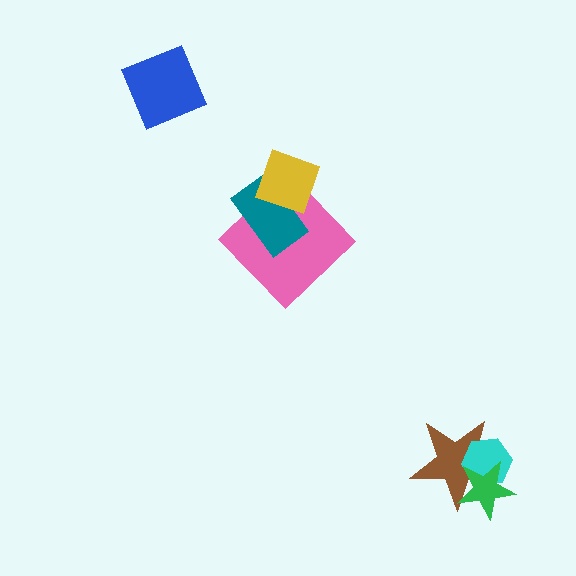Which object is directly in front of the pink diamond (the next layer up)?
The teal rectangle is directly in front of the pink diamond.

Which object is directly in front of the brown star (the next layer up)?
The cyan hexagon is directly in front of the brown star.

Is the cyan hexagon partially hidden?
Yes, it is partially covered by another shape.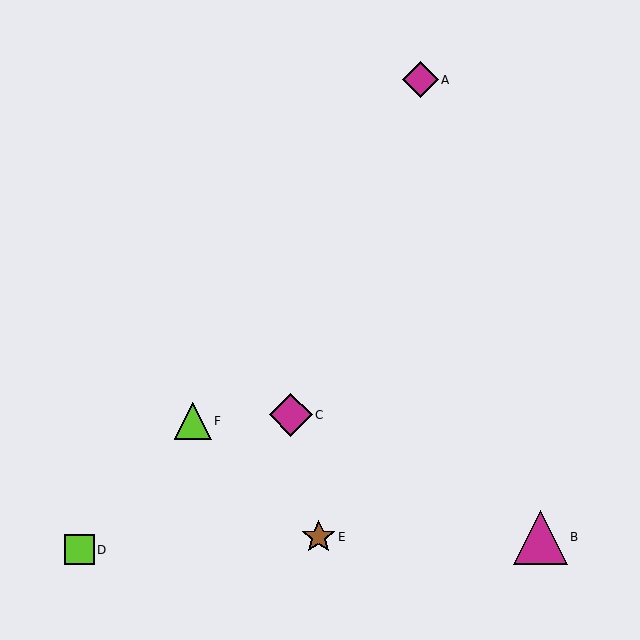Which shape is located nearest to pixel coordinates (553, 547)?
The magenta triangle (labeled B) at (540, 537) is nearest to that location.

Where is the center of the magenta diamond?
The center of the magenta diamond is at (420, 80).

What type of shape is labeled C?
Shape C is a magenta diamond.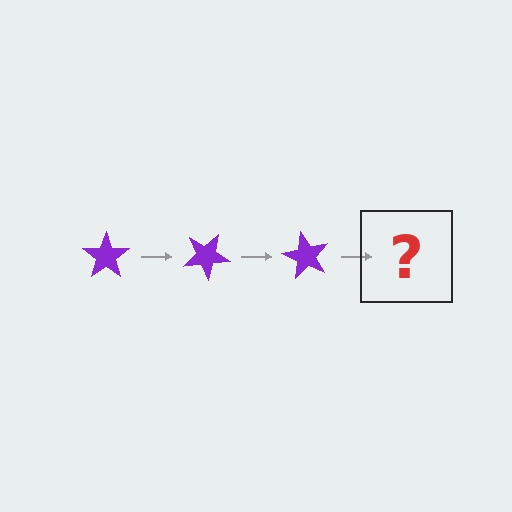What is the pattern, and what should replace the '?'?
The pattern is that the star rotates 30 degrees each step. The '?' should be a purple star rotated 90 degrees.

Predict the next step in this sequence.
The next step is a purple star rotated 90 degrees.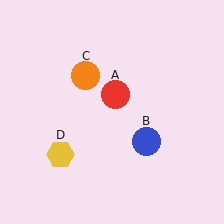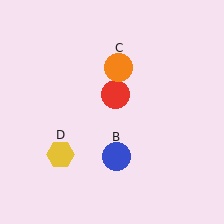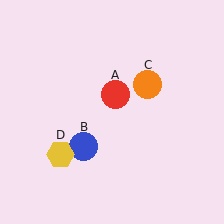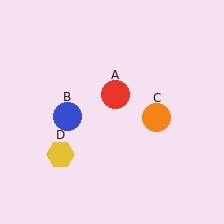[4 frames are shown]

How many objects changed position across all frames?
2 objects changed position: blue circle (object B), orange circle (object C).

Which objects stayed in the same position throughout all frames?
Red circle (object A) and yellow hexagon (object D) remained stationary.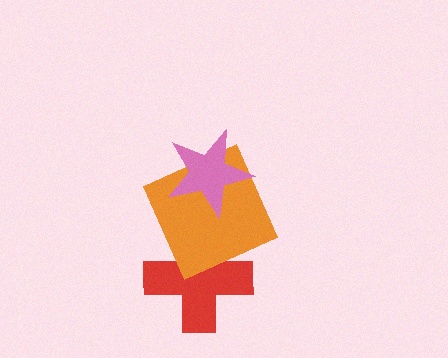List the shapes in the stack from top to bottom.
From top to bottom: the pink star, the orange square, the red cross.